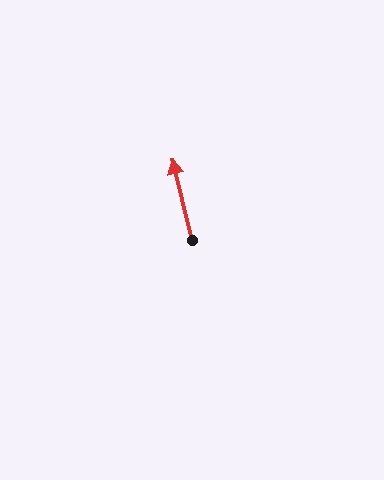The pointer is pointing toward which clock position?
Roughly 12 o'clock.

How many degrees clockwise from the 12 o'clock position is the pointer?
Approximately 346 degrees.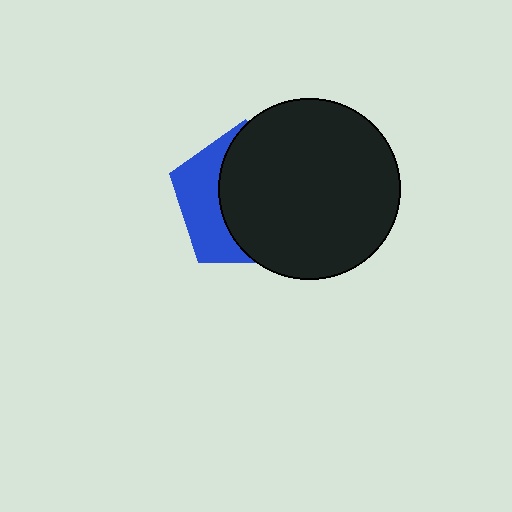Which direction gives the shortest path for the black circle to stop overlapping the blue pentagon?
Moving right gives the shortest separation.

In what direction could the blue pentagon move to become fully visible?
The blue pentagon could move left. That would shift it out from behind the black circle entirely.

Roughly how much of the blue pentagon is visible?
A small part of it is visible (roughly 35%).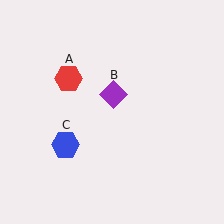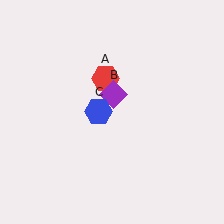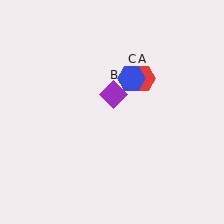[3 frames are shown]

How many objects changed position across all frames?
2 objects changed position: red hexagon (object A), blue hexagon (object C).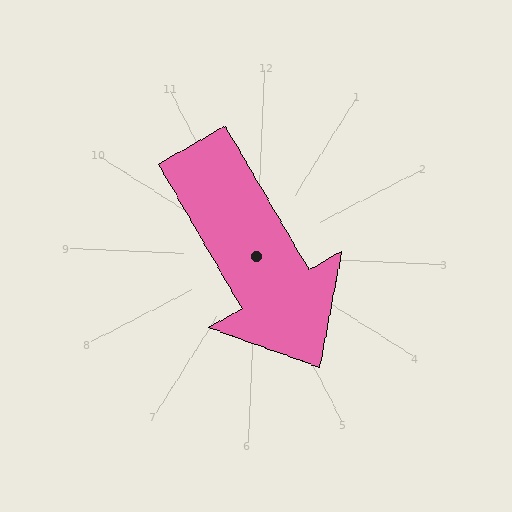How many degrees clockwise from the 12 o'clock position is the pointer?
Approximately 148 degrees.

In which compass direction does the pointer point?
Southeast.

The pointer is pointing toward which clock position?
Roughly 5 o'clock.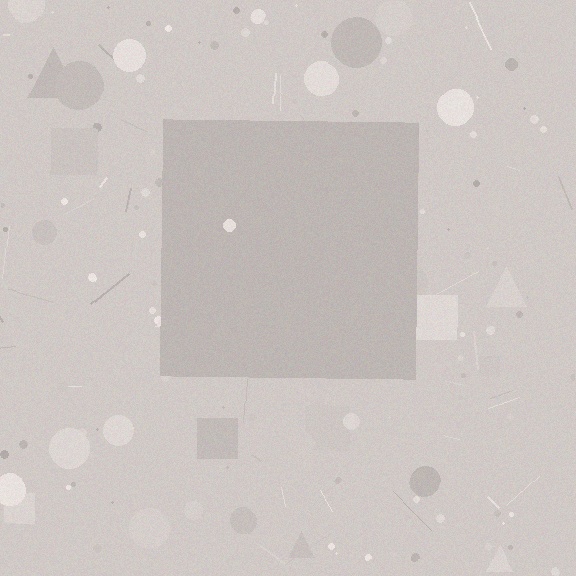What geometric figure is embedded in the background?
A square is embedded in the background.